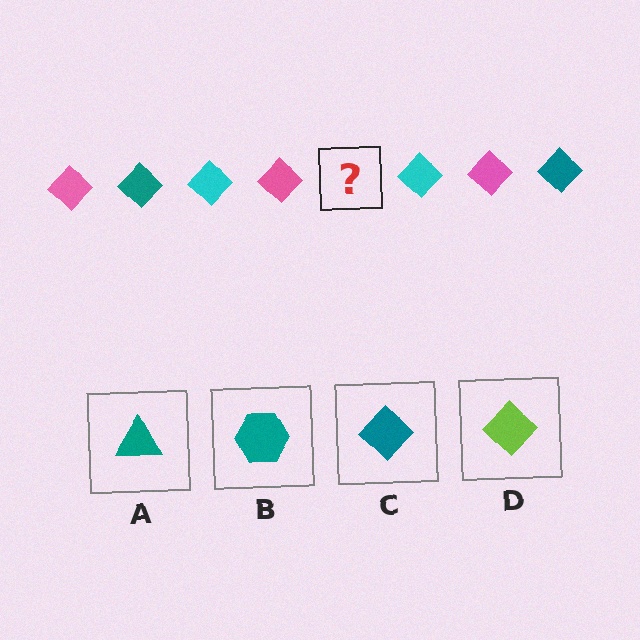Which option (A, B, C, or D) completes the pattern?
C.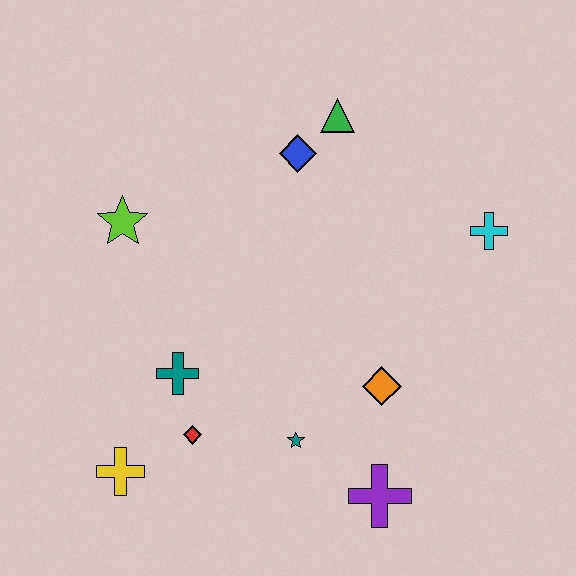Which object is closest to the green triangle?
The blue diamond is closest to the green triangle.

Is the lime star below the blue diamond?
Yes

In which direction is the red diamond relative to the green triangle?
The red diamond is below the green triangle.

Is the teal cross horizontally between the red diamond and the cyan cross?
No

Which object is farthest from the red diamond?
The cyan cross is farthest from the red diamond.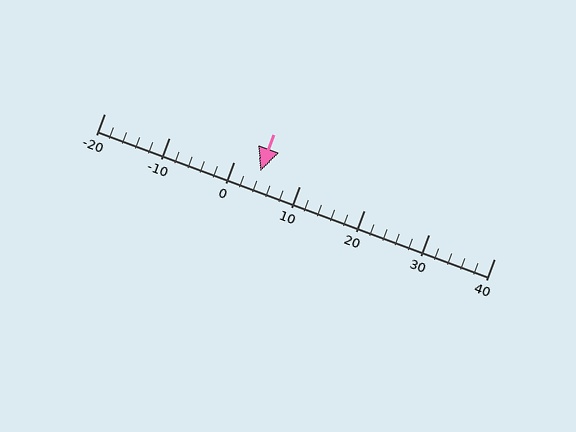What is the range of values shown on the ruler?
The ruler shows values from -20 to 40.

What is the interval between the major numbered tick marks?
The major tick marks are spaced 10 units apart.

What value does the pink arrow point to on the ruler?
The pink arrow points to approximately 4.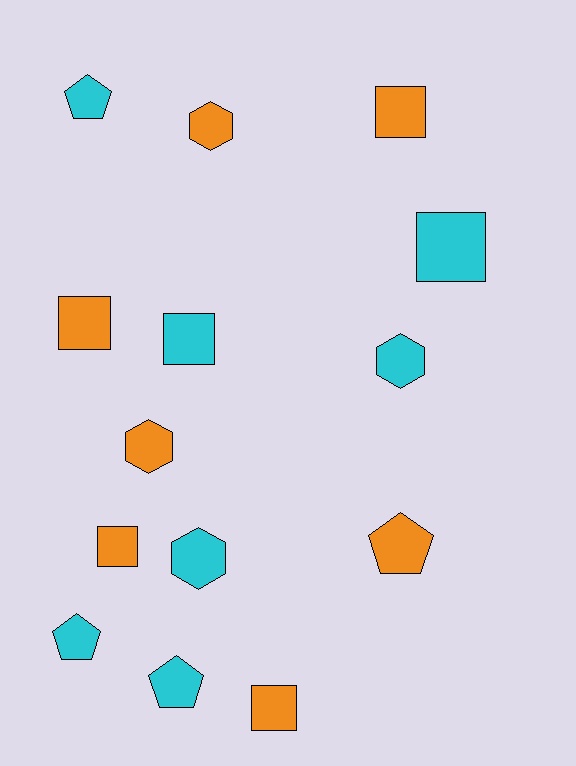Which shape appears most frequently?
Square, with 6 objects.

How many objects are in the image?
There are 14 objects.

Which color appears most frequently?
Cyan, with 7 objects.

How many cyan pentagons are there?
There are 3 cyan pentagons.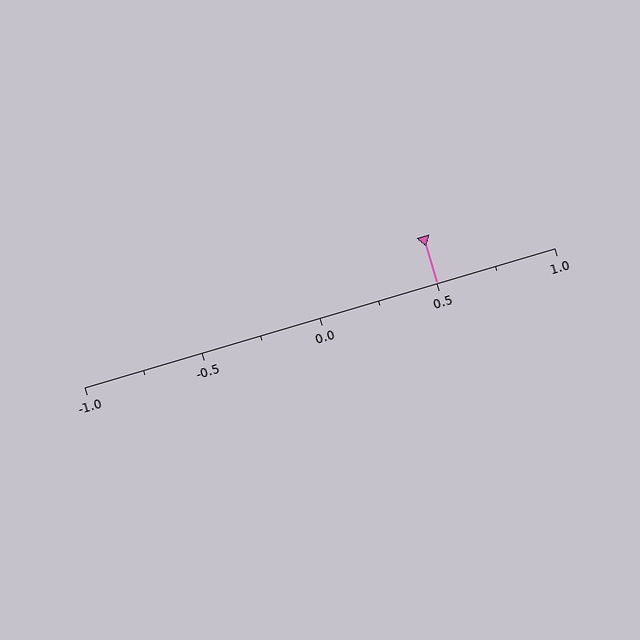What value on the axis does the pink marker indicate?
The marker indicates approximately 0.5.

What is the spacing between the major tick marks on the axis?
The major ticks are spaced 0.5 apart.